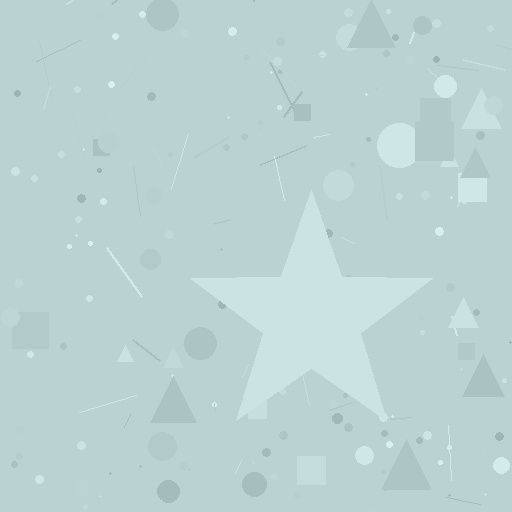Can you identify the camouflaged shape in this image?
The camouflaged shape is a star.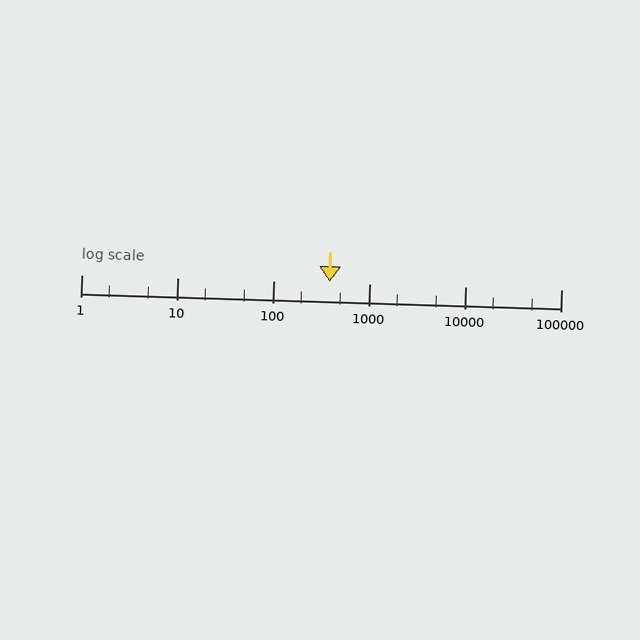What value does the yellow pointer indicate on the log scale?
The pointer indicates approximately 390.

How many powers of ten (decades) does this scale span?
The scale spans 5 decades, from 1 to 100000.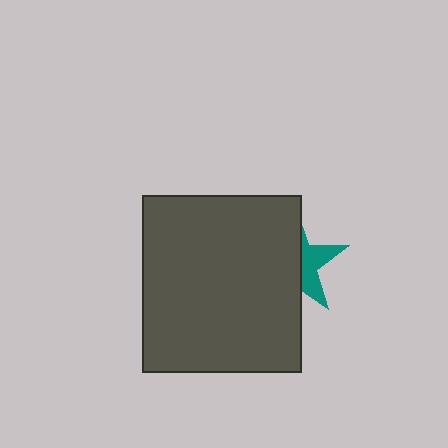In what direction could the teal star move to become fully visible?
The teal star could move right. That would shift it out from behind the dark gray rectangle entirely.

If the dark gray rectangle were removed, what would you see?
You would see the complete teal star.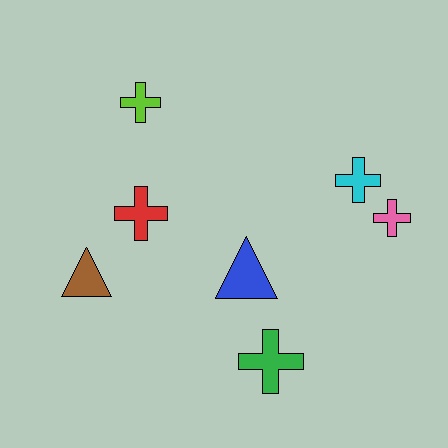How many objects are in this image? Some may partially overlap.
There are 7 objects.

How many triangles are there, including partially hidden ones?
There are 2 triangles.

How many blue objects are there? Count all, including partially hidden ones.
There is 1 blue object.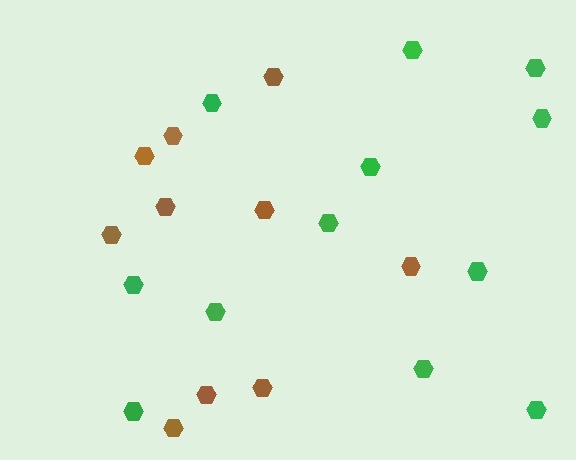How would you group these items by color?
There are 2 groups: one group of green hexagons (12) and one group of brown hexagons (10).